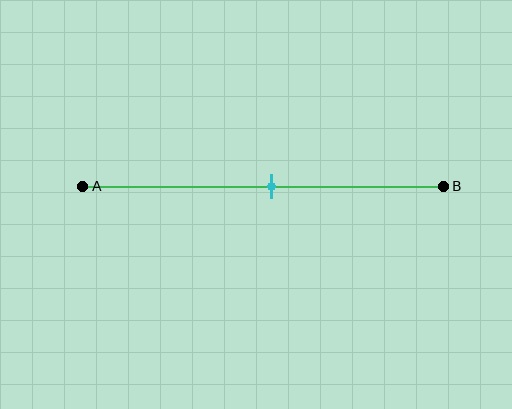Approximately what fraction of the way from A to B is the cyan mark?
The cyan mark is approximately 50% of the way from A to B.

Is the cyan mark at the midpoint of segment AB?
Yes, the mark is approximately at the midpoint.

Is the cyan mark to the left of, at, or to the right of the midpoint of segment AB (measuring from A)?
The cyan mark is approximately at the midpoint of segment AB.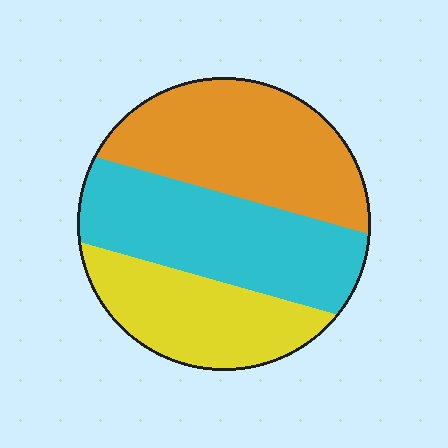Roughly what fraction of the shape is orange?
Orange takes up about three eighths (3/8) of the shape.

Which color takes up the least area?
Yellow, at roughly 25%.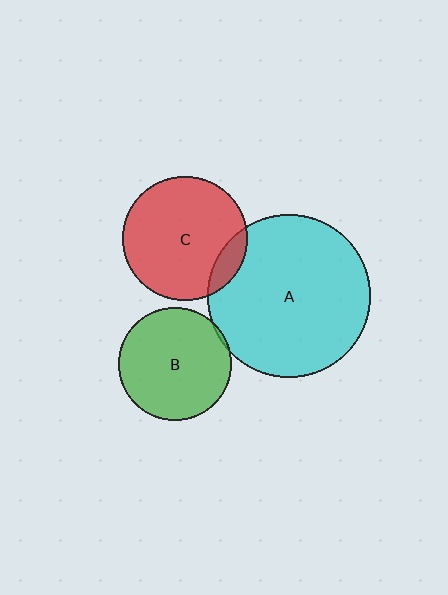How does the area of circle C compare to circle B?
Approximately 1.2 times.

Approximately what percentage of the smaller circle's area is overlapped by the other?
Approximately 10%.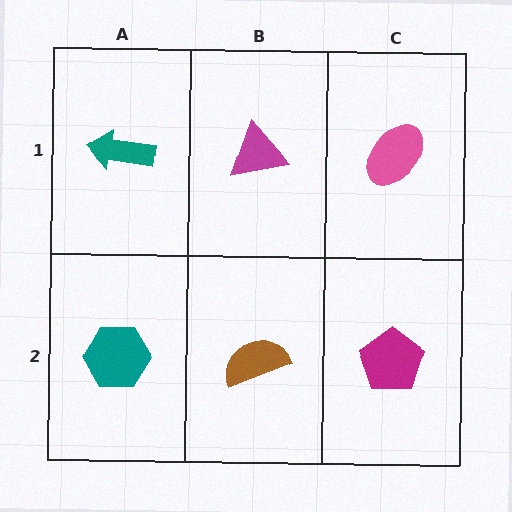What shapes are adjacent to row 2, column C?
A pink ellipse (row 1, column C), a brown semicircle (row 2, column B).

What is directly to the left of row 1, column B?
A teal arrow.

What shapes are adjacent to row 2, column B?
A magenta triangle (row 1, column B), a teal hexagon (row 2, column A), a magenta pentagon (row 2, column C).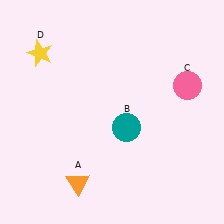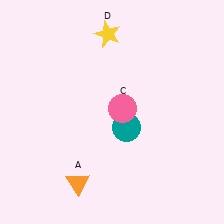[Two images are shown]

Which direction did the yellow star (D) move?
The yellow star (D) moved right.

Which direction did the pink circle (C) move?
The pink circle (C) moved left.